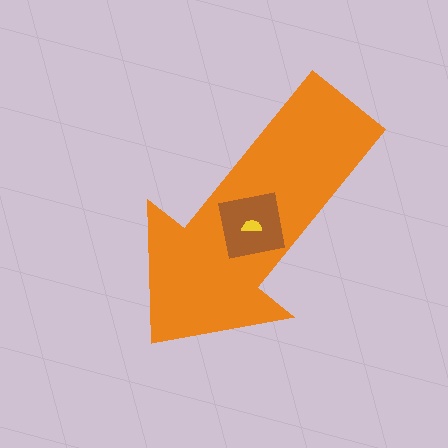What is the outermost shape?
The orange arrow.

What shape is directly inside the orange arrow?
The brown square.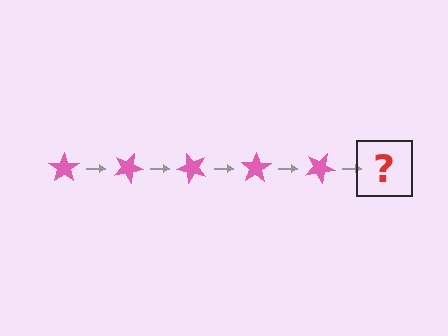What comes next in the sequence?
The next element should be a pink star rotated 125 degrees.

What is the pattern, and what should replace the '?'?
The pattern is that the star rotates 25 degrees each step. The '?' should be a pink star rotated 125 degrees.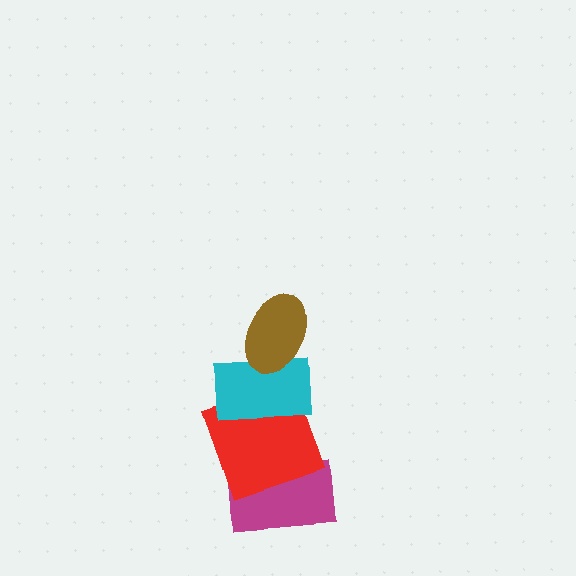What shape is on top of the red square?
The cyan rectangle is on top of the red square.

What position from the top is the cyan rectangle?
The cyan rectangle is 2nd from the top.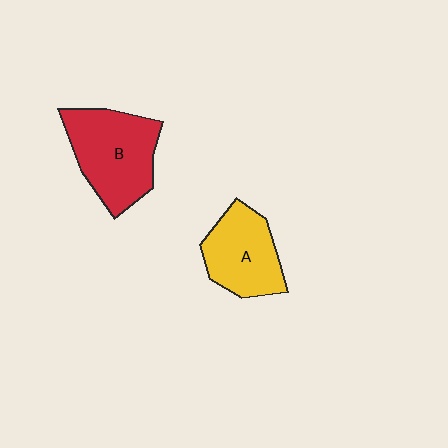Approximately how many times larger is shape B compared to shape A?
Approximately 1.3 times.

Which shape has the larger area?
Shape B (red).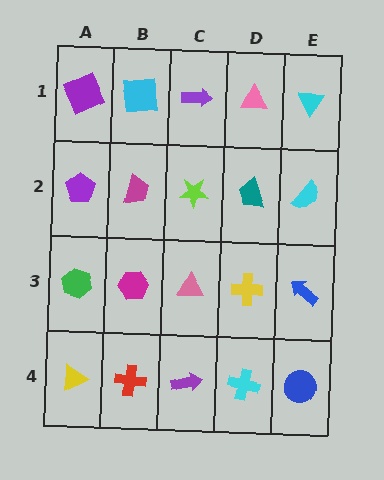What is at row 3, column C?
A pink triangle.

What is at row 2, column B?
A magenta trapezoid.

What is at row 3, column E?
A blue arrow.